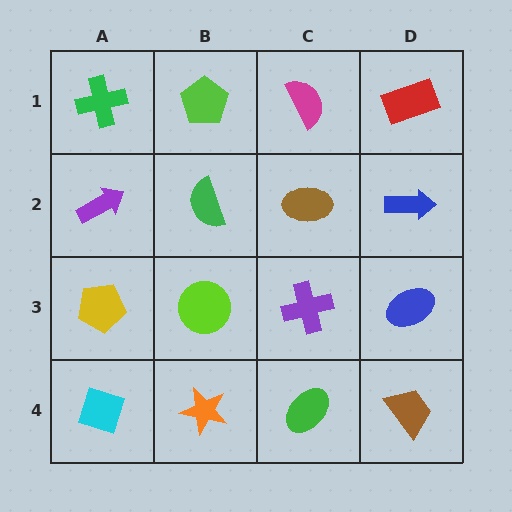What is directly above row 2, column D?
A red rectangle.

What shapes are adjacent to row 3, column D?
A blue arrow (row 2, column D), a brown trapezoid (row 4, column D), a purple cross (row 3, column C).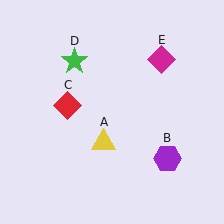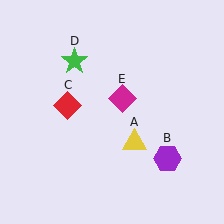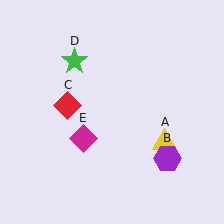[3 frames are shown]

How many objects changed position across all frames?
2 objects changed position: yellow triangle (object A), magenta diamond (object E).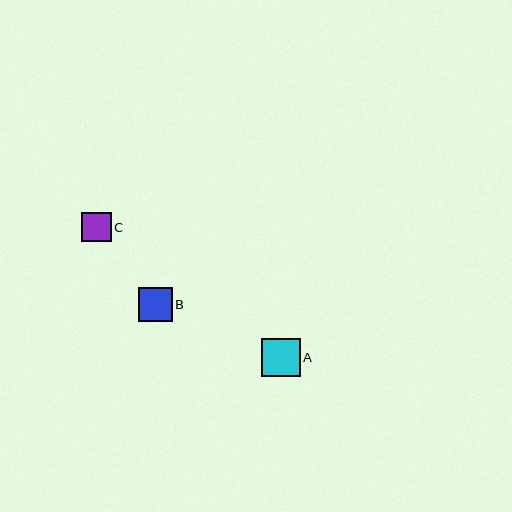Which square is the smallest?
Square C is the smallest with a size of approximately 30 pixels.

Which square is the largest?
Square A is the largest with a size of approximately 38 pixels.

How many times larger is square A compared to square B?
Square A is approximately 1.1 times the size of square B.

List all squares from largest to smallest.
From largest to smallest: A, B, C.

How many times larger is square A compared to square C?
Square A is approximately 1.3 times the size of square C.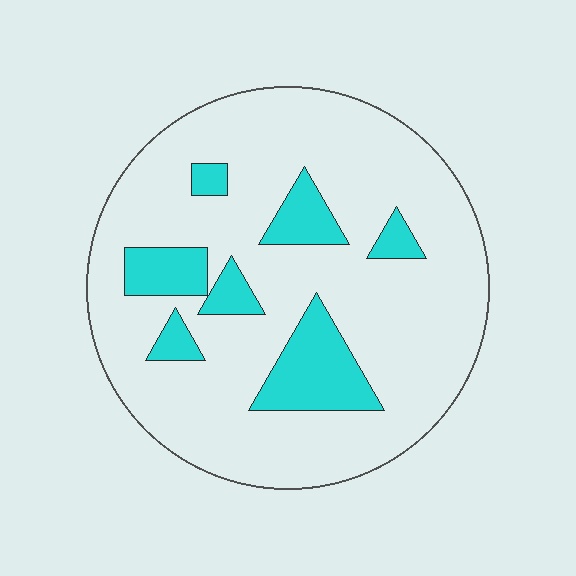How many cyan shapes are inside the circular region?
7.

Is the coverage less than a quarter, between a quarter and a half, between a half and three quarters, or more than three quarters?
Less than a quarter.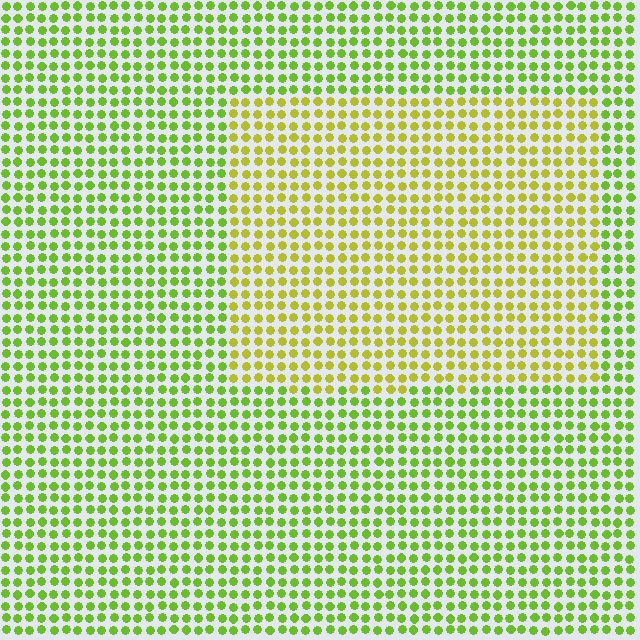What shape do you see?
I see a rectangle.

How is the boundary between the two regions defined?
The boundary is defined purely by a slight shift in hue (about 30 degrees). Spacing, size, and orientation are identical on both sides.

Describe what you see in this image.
The image is filled with small lime elements in a uniform arrangement. A rectangle-shaped region is visible where the elements are tinted to a slightly different hue, forming a subtle color boundary.